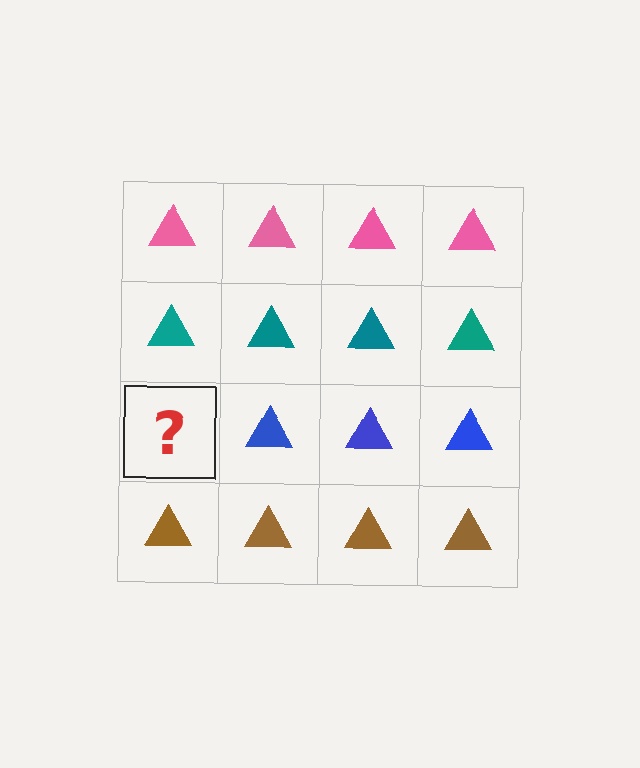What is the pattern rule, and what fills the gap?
The rule is that each row has a consistent color. The gap should be filled with a blue triangle.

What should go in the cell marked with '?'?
The missing cell should contain a blue triangle.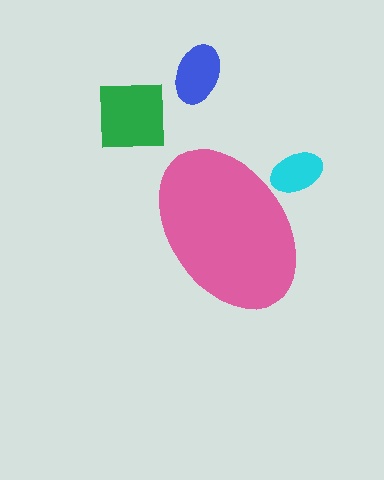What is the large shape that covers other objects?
A pink ellipse.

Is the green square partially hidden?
No, the green square is fully visible.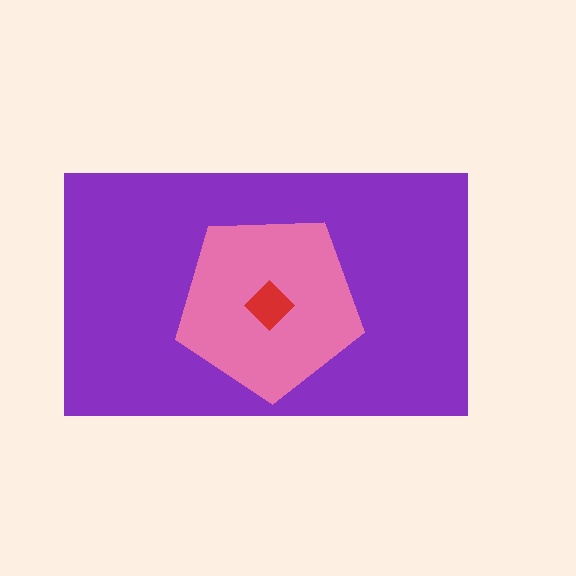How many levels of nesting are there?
3.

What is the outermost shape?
The purple rectangle.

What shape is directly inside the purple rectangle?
The pink pentagon.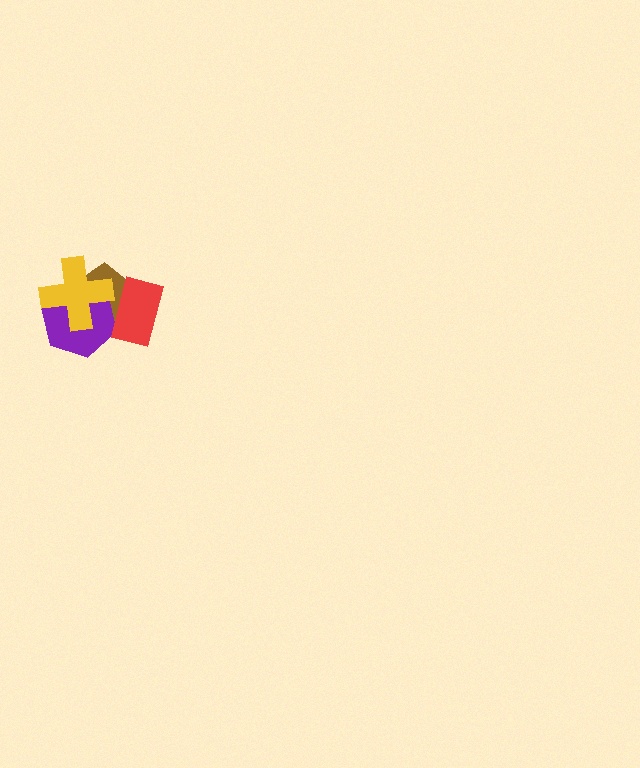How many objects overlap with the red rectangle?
2 objects overlap with the red rectangle.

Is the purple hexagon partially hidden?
Yes, it is partially covered by another shape.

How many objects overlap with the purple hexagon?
3 objects overlap with the purple hexagon.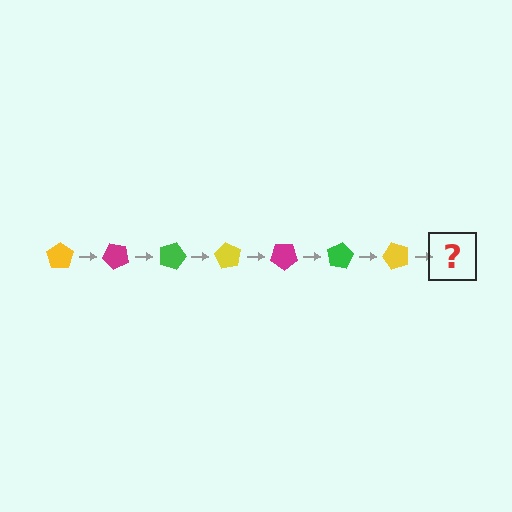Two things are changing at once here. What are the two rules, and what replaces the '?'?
The two rules are that it rotates 45 degrees each step and the color cycles through yellow, magenta, and green. The '?' should be a magenta pentagon, rotated 315 degrees from the start.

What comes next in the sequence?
The next element should be a magenta pentagon, rotated 315 degrees from the start.